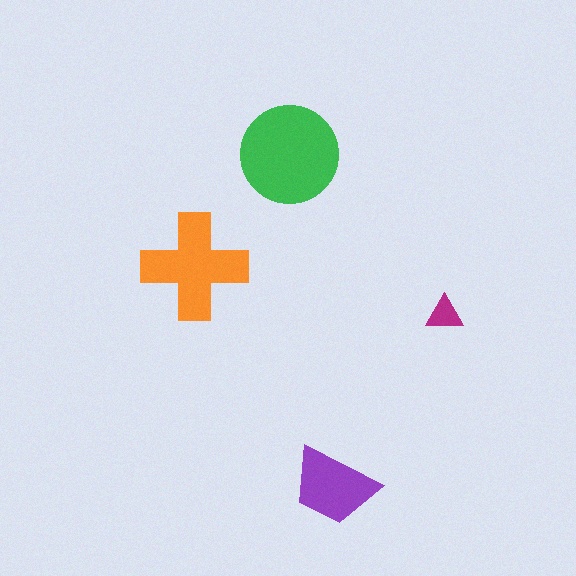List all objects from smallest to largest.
The magenta triangle, the purple trapezoid, the orange cross, the green circle.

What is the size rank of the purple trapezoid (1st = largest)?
3rd.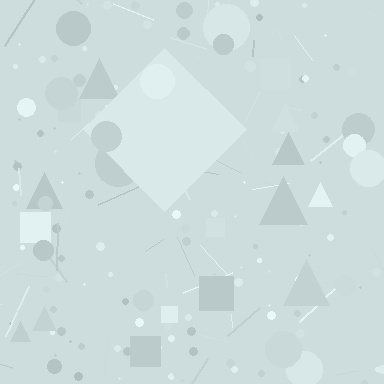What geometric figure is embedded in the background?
A diamond is embedded in the background.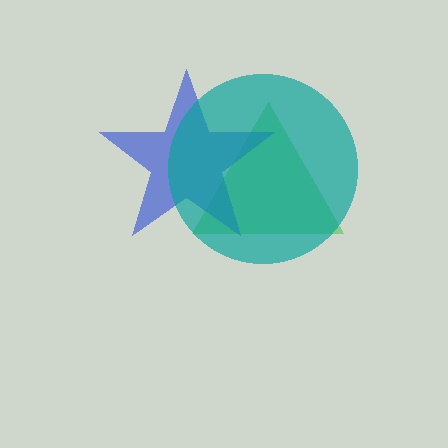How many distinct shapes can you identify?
There are 3 distinct shapes: a green triangle, a blue star, a teal circle.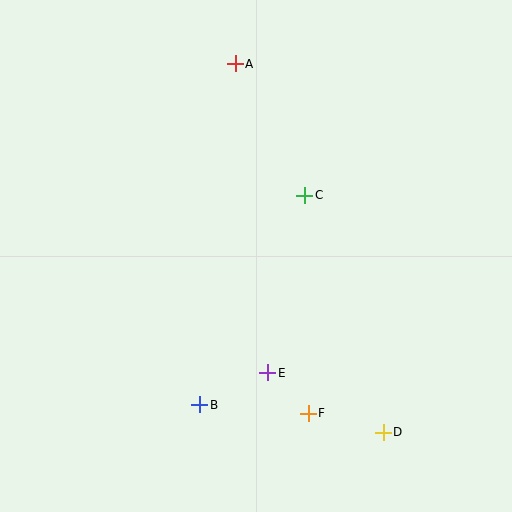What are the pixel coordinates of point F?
Point F is at (308, 413).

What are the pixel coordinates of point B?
Point B is at (200, 405).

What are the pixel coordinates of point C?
Point C is at (305, 195).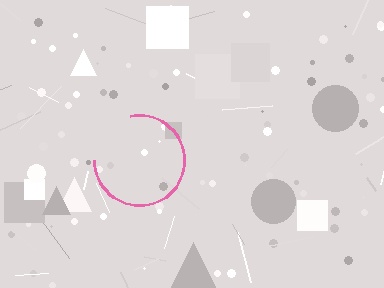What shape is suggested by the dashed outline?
The dashed outline suggests a circle.